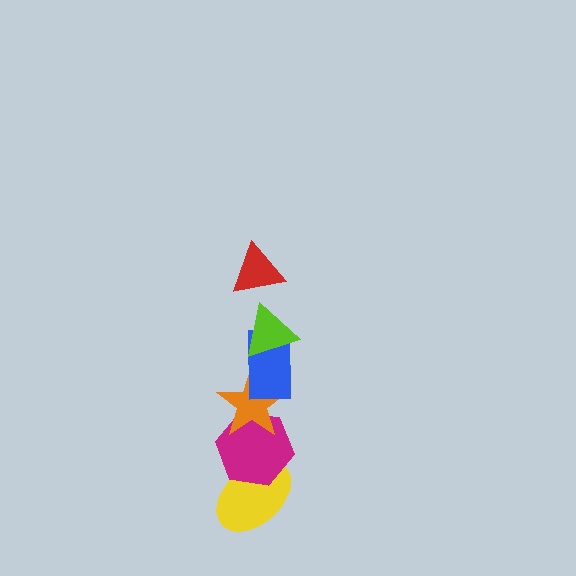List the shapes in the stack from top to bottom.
From top to bottom: the red triangle, the lime triangle, the blue rectangle, the orange star, the magenta hexagon, the yellow ellipse.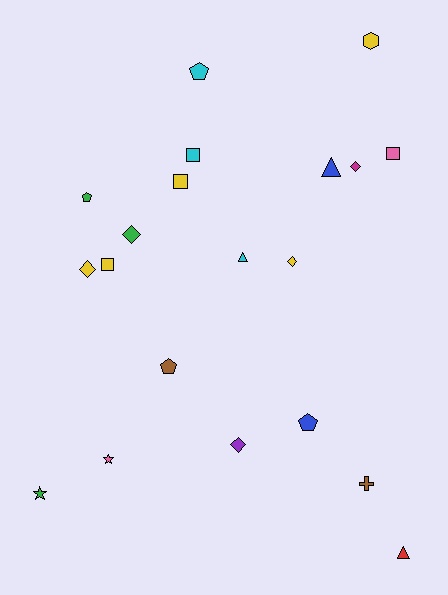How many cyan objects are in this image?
There are 3 cyan objects.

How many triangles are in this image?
There are 3 triangles.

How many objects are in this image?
There are 20 objects.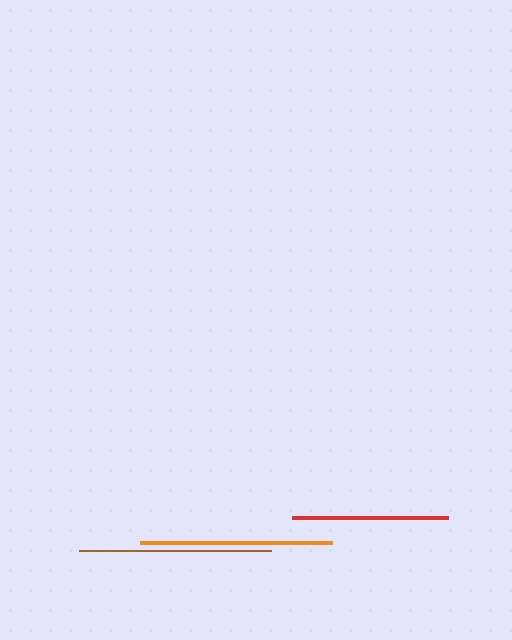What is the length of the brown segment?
The brown segment is approximately 192 pixels long.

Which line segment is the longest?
The orange line is the longest at approximately 192 pixels.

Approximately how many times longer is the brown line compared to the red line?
The brown line is approximately 1.2 times the length of the red line.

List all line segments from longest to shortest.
From longest to shortest: orange, brown, red.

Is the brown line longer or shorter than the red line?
The brown line is longer than the red line.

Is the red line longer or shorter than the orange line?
The orange line is longer than the red line.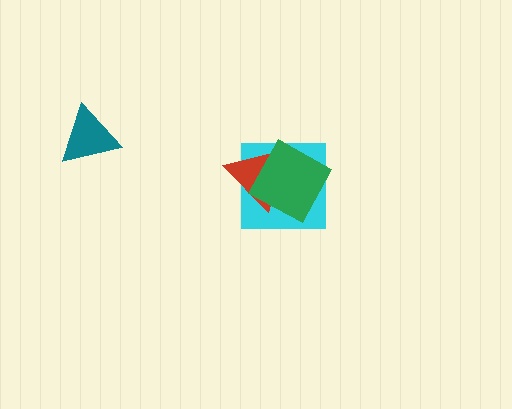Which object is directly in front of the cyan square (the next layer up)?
The red triangle is directly in front of the cyan square.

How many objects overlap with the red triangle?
2 objects overlap with the red triangle.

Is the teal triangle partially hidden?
No, no other shape covers it.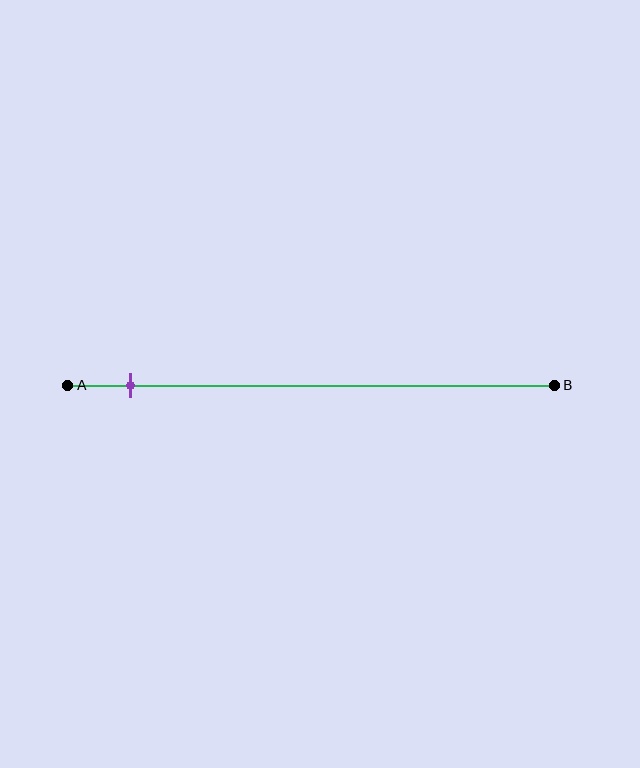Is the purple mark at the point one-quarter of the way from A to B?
No, the mark is at about 15% from A, not at the 25% one-quarter point.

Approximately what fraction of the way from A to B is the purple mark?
The purple mark is approximately 15% of the way from A to B.